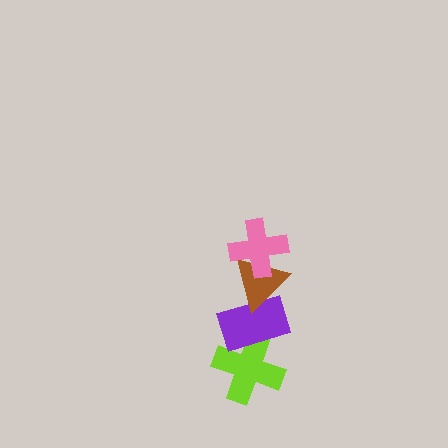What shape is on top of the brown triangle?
The pink cross is on top of the brown triangle.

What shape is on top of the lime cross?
The purple rectangle is on top of the lime cross.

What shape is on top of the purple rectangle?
The brown triangle is on top of the purple rectangle.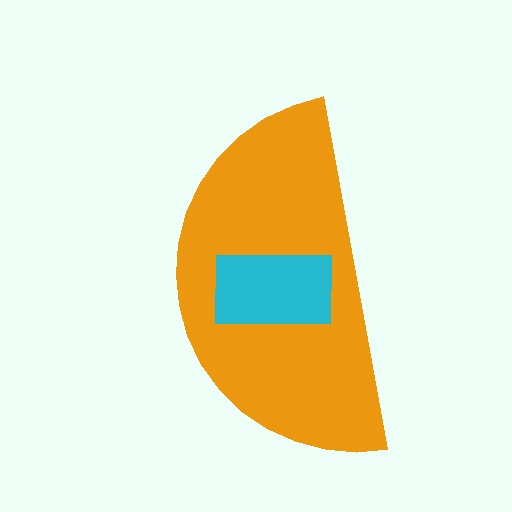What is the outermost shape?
The orange semicircle.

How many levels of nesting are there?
2.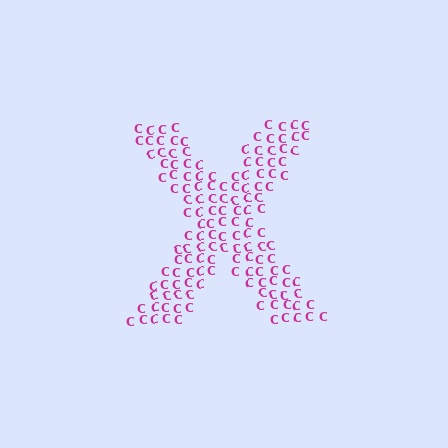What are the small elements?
The small elements are letter C's.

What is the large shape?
The large shape is the letter X.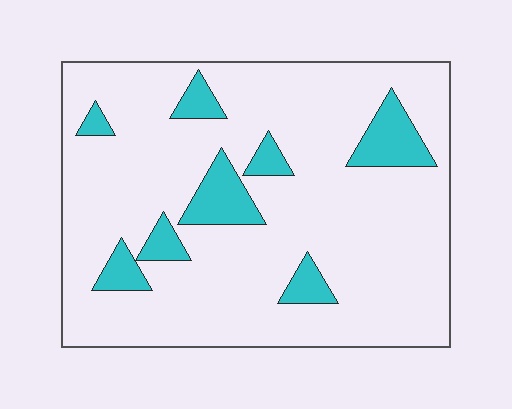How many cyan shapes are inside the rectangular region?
8.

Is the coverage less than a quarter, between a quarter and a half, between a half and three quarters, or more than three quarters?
Less than a quarter.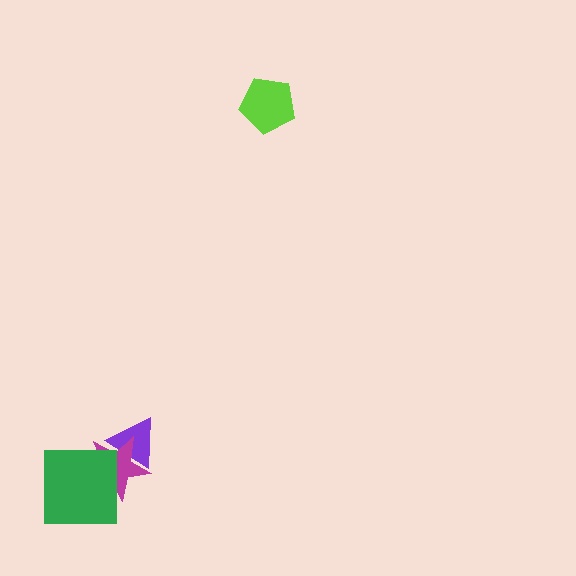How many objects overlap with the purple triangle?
1 object overlaps with the purple triangle.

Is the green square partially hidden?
No, no other shape covers it.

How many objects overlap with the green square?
1 object overlaps with the green square.